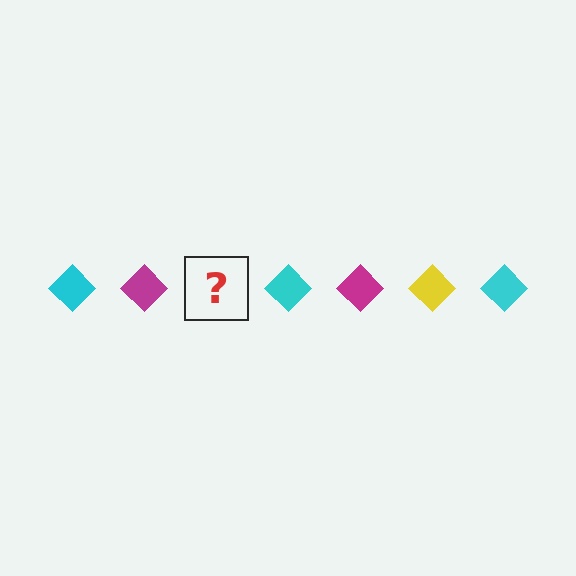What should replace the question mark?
The question mark should be replaced with a yellow diamond.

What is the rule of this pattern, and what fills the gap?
The rule is that the pattern cycles through cyan, magenta, yellow diamonds. The gap should be filled with a yellow diamond.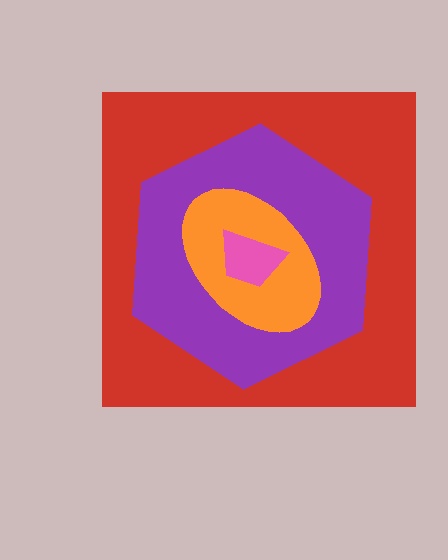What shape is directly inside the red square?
The purple hexagon.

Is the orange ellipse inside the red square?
Yes.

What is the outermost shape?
The red square.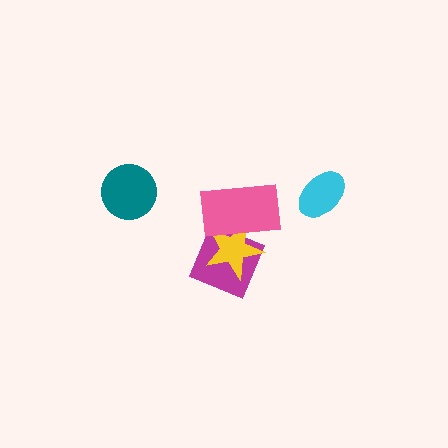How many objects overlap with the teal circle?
0 objects overlap with the teal circle.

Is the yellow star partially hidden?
Yes, it is partially covered by another shape.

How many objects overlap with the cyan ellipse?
0 objects overlap with the cyan ellipse.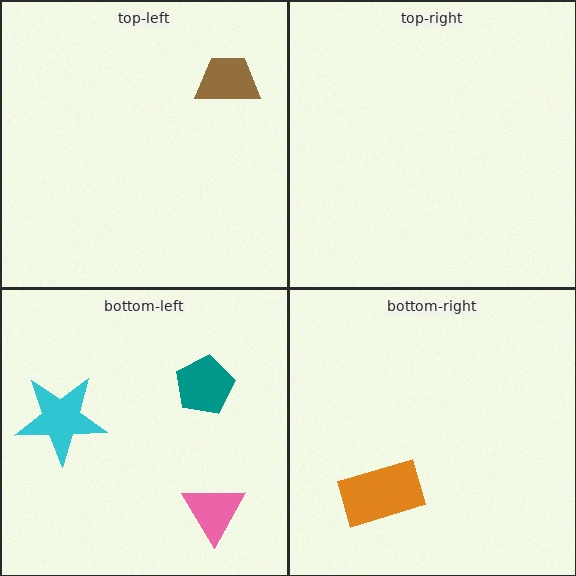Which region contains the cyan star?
The bottom-left region.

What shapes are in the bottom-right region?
The orange rectangle.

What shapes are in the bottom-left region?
The cyan star, the pink triangle, the teal pentagon.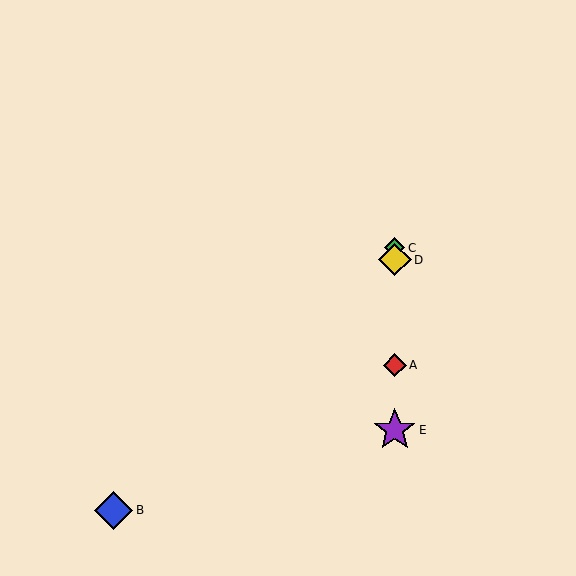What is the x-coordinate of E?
Object E is at x≈395.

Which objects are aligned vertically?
Objects A, C, D, E are aligned vertically.